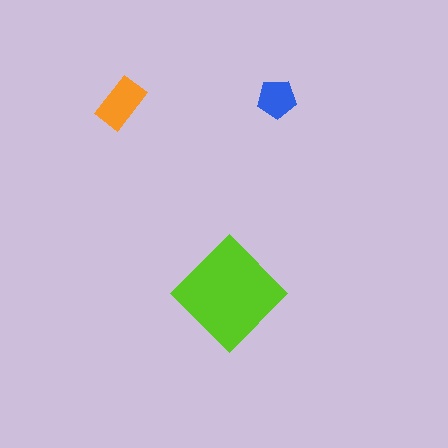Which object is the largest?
The lime diamond.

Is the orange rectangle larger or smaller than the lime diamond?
Smaller.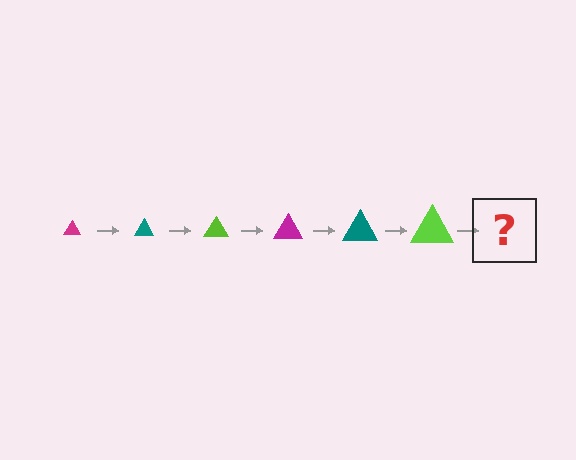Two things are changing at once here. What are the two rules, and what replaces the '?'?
The two rules are that the triangle grows larger each step and the color cycles through magenta, teal, and lime. The '?' should be a magenta triangle, larger than the previous one.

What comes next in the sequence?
The next element should be a magenta triangle, larger than the previous one.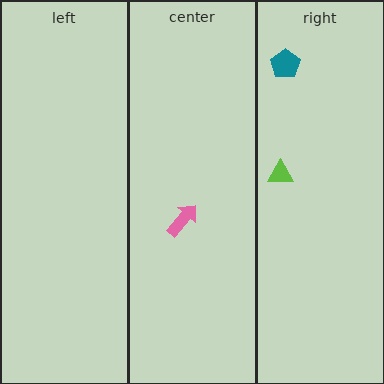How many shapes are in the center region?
1.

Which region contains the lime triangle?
The right region.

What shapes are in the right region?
The lime triangle, the teal pentagon.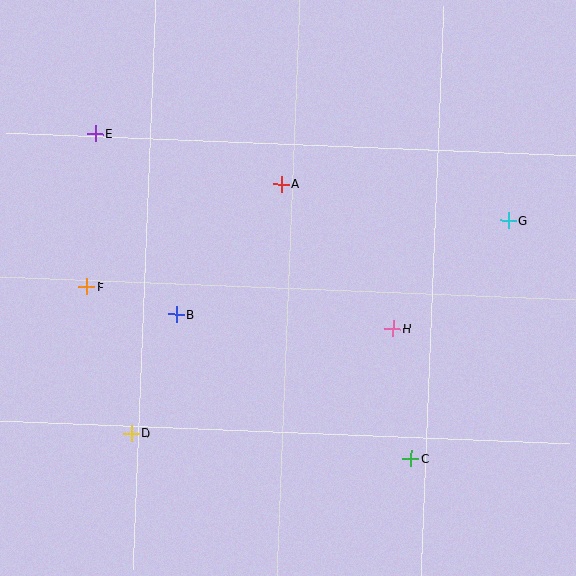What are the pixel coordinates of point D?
Point D is at (131, 433).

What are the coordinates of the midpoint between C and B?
The midpoint between C and B is at (293, 386).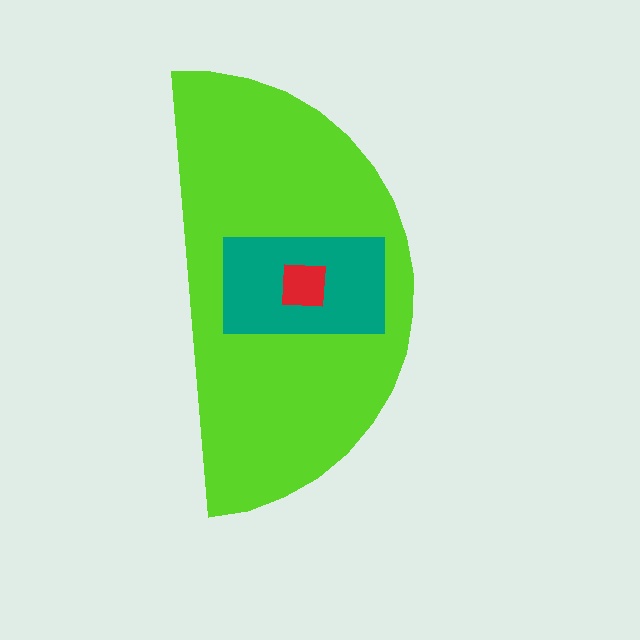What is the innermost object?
The red square.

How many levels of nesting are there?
3.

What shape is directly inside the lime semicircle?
The teal rectangle.